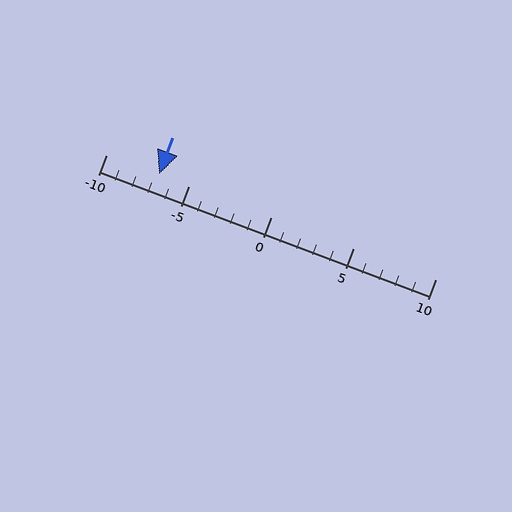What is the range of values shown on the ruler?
The ruler shows values from -10 to 10.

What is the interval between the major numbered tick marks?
The major tick marks are spaced 5 units apart.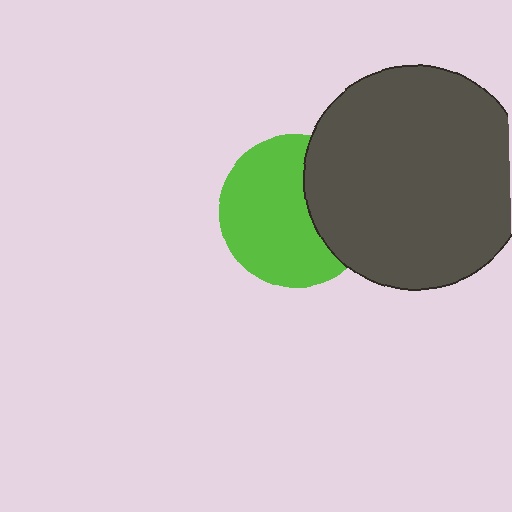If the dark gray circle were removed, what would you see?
You would see the complete lime circle.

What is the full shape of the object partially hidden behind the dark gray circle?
The partially hidden object is a lime circle.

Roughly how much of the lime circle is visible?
Most of it is visible (roughly 66%).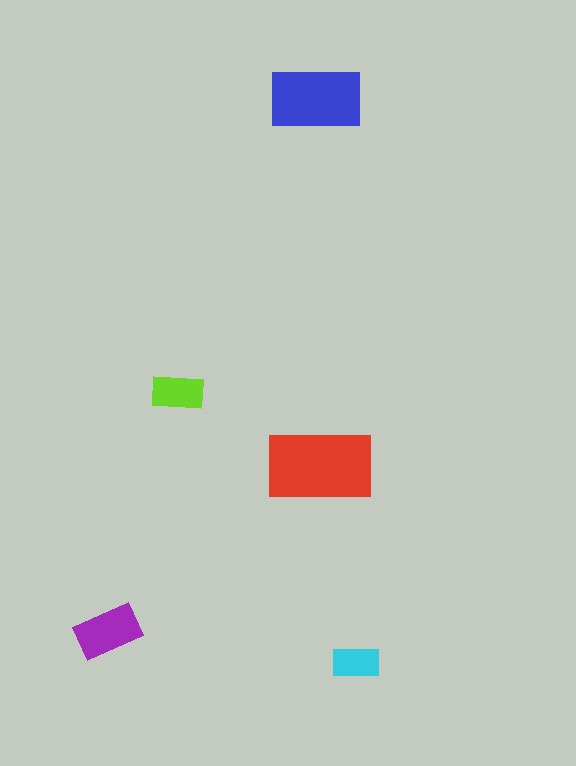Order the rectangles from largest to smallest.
the red one, the blue one, the purple one, the lime one, the cyan one.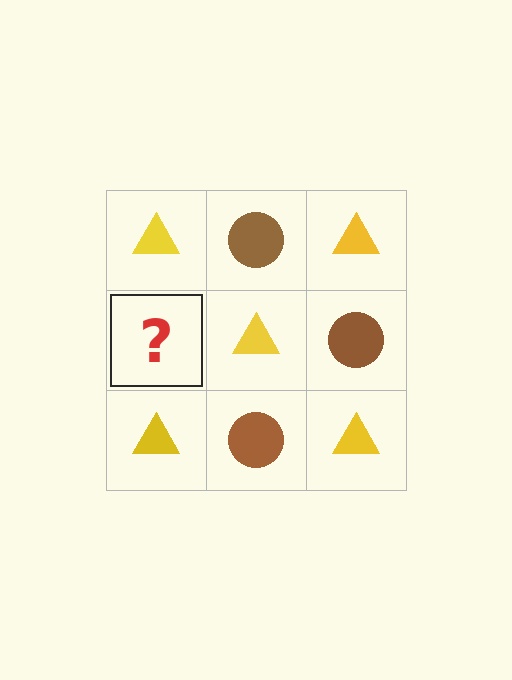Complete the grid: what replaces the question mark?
The question mark should be replaced with a brown circle.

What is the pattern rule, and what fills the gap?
The rule is that it alternates yellow triangle and brown circle in a checkerboard pattern. The gap should be filled with a brown circle.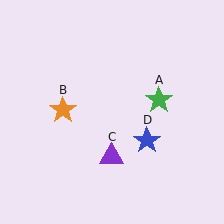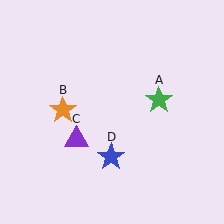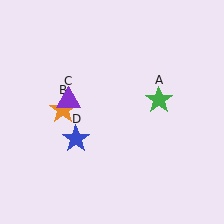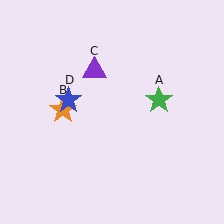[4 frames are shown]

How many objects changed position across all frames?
2 objects changed position: purple triangle (object C), blue star (object D).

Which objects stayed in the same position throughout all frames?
Green star (object A) and orange star (object B) remained stationary.